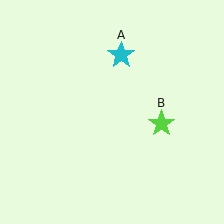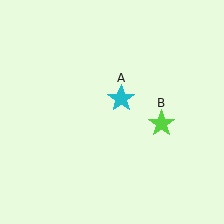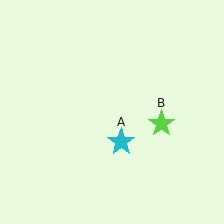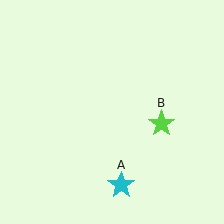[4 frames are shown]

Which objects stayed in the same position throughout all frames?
Lime star (object B) remained stationary.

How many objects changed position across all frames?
1 object changed position: cyan star (object A).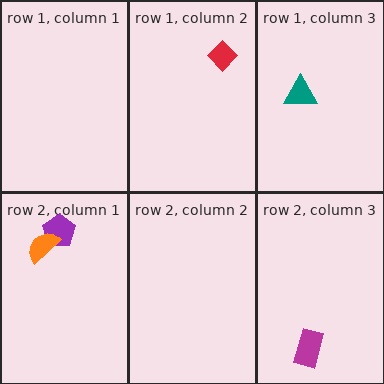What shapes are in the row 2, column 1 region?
The purple pentagon, the orange semicircle.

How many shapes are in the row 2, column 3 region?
1.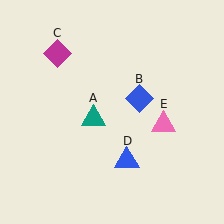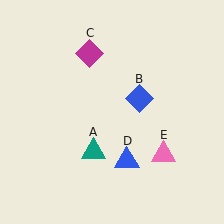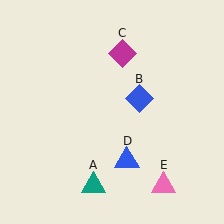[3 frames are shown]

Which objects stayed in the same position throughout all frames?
Blue diamond (object B) and blue triangle (object D) remained stationary.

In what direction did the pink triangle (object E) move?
The pink triangle (object E) moved down.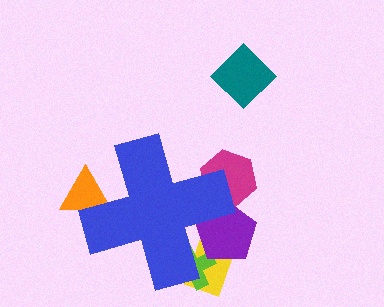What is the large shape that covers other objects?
A blue cross.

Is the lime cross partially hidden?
Yes, the lime cross is partially hidden behind the blue cross.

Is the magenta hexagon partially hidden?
Yes, the magenta hexagon is partially hidden behind the blue cross.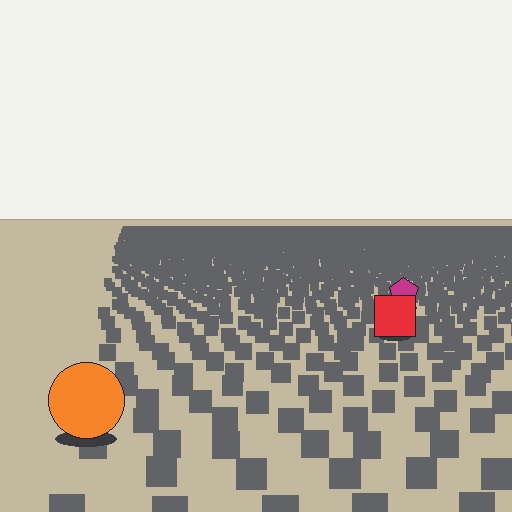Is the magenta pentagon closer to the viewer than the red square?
No. The red square is closer — you can tell from the texture gradient: the ground texture is coarser near it.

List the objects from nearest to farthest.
From nearest to farthest: the orange circle, the red square, the magenta pentagon.